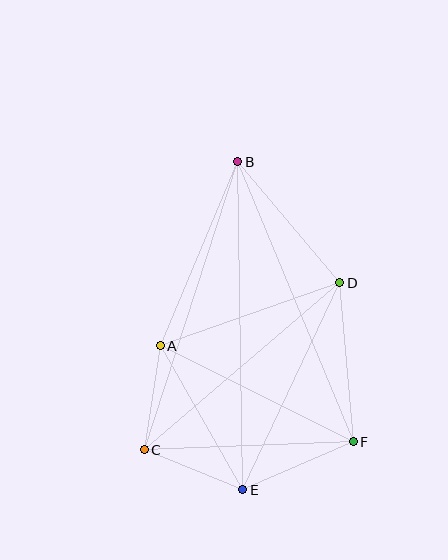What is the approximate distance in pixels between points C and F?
The distance between C and F is approximately 210 pixels.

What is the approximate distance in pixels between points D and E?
The distance between D and E is approximately 228 pixels.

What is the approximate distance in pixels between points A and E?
The distance between A and E is approximately 166 pixels.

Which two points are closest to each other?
Points A and C are closest to each other.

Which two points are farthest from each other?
Points B and E are farthest from each other.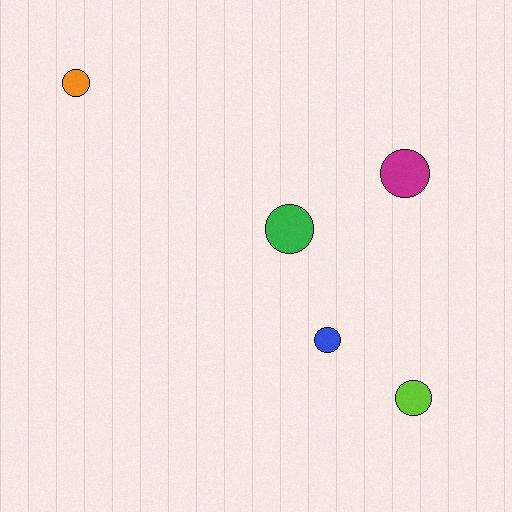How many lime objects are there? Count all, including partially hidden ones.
There is 1 lime object.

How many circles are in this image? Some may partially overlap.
There are 5 circles.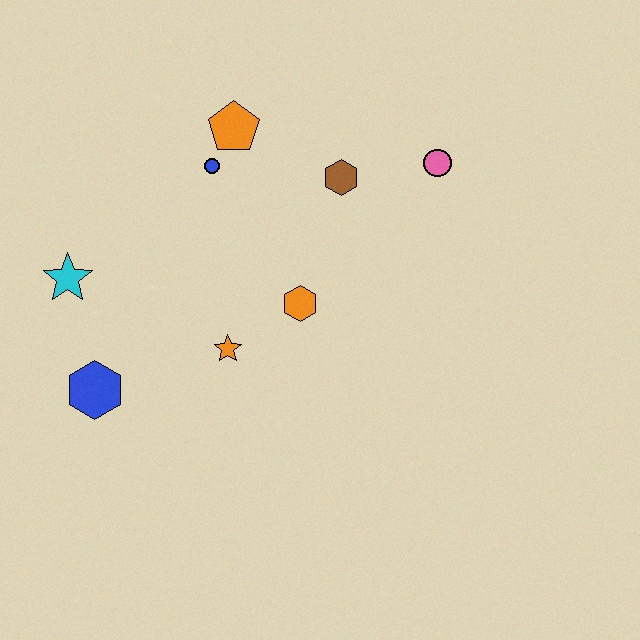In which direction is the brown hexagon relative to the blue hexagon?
The brown hexagon is to the right of the blue hexagon.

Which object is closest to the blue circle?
The orange pentagon is closest to the blue circle.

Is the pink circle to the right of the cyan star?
Yes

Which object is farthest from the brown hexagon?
The blue hexagon is farthest from the brown hexagon.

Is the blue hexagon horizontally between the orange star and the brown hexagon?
No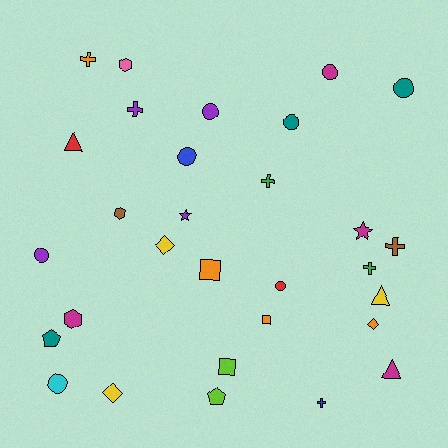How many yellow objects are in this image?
There are 3 yellow objects.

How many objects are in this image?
There are 30 objects.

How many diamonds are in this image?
There are 3 diamonds.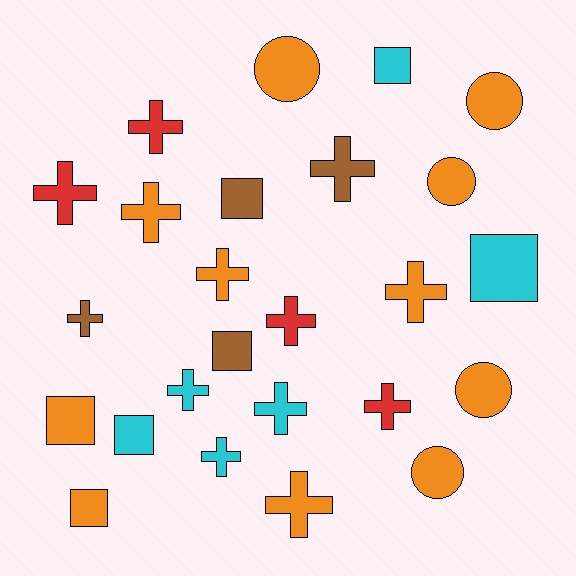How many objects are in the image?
There are 25 objects.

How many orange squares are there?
There are 2 orange squares.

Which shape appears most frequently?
Cross, with 13 objects.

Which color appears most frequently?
Orange, with 11 objects.